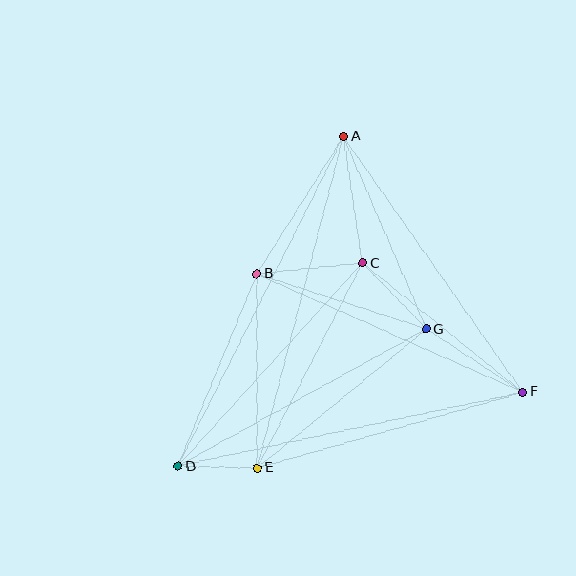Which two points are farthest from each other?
Points A and D are farthest from each other.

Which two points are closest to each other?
Points D and E are closest to each other.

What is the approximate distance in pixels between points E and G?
The distance between E and G is approximately 219 pixels.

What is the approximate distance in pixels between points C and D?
The distance between C and D is approximately 274 pixels.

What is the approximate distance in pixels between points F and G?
The distance between F and G is approximately 115 pixels.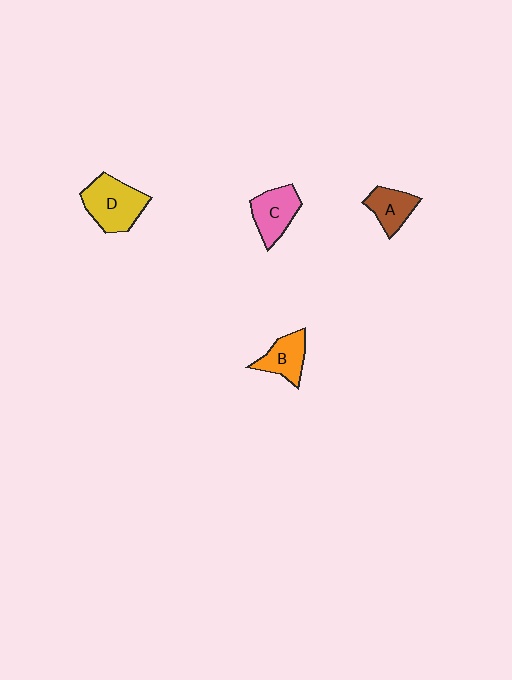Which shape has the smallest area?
Shape A (brown).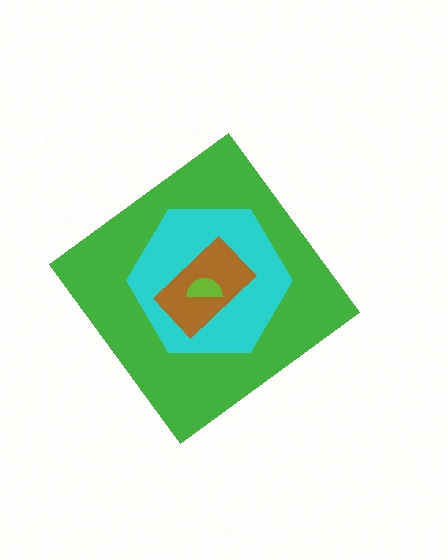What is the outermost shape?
The green diamond.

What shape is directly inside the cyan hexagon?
The brown rectangle.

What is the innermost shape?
The lime semicircle.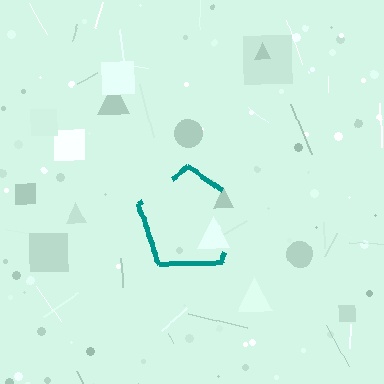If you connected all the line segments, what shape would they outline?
They would outline a pentagon.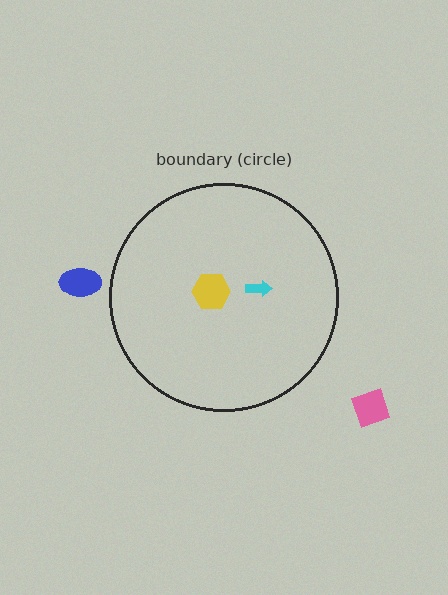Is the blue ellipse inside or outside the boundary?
Outside.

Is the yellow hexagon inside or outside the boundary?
Inside.